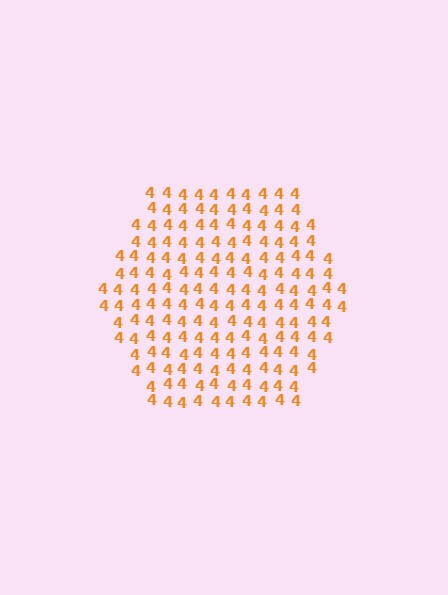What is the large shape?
The large shape is a hexagon.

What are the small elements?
The small elements are digit 4's.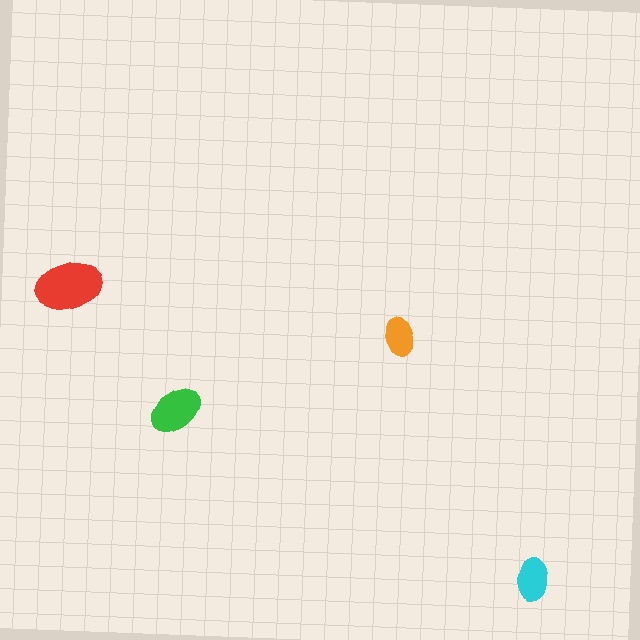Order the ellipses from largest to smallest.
the red one, the green one, the cyan one, the orange one.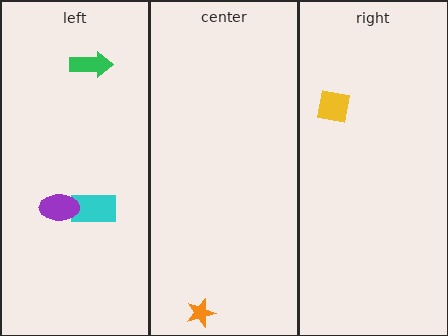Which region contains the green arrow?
The left region.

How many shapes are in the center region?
1.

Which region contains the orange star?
The center region.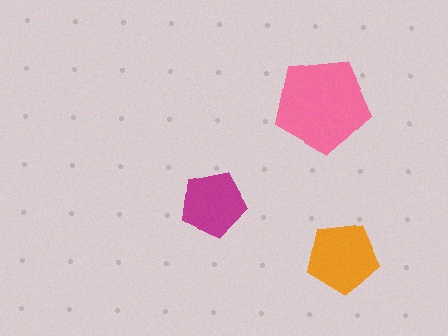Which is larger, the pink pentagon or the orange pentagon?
The pink one.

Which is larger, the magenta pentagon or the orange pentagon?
The orange one.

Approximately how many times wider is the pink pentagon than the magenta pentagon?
About 1.5 times wider.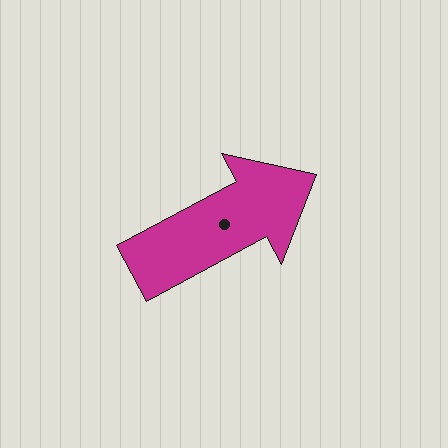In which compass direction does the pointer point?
Northeast.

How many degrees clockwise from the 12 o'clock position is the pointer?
Approximately 62 degrees.